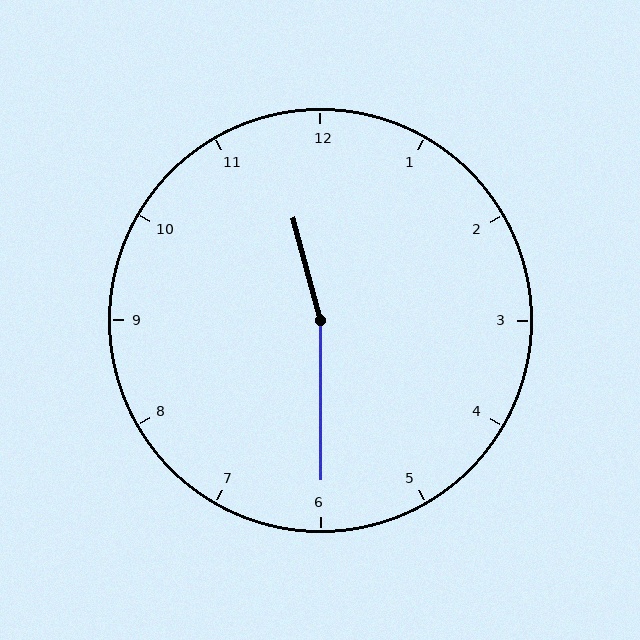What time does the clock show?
11:30.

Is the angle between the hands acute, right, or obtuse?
It is obtuse.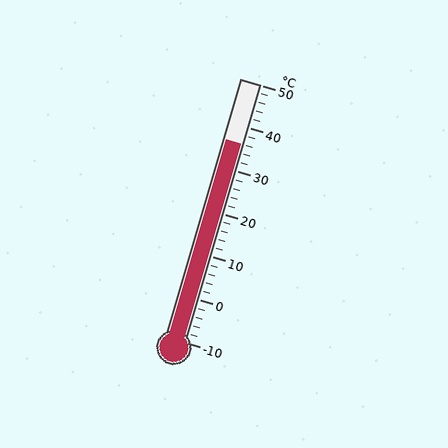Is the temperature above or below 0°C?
The temperature is above 0°C.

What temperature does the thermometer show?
The thermometer shows approximately 36°C.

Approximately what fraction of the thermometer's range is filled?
The thermometer is filled to approximately 75% of its range.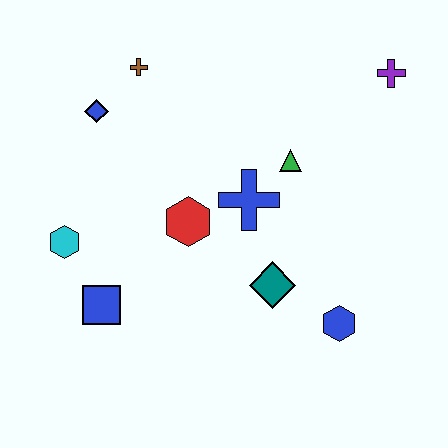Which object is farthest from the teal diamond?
The brown cross is farthest from the teal diamond.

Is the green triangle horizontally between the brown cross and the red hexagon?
No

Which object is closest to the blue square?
The cyan hexagon is closest to the blue square.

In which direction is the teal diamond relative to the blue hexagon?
The teal diamond is to the left of the blue hexagon.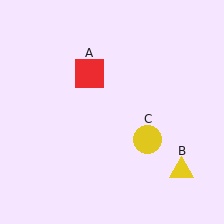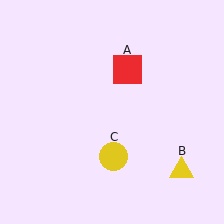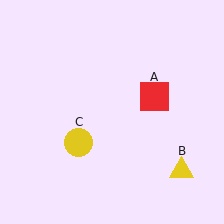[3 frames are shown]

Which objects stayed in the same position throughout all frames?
Yellow triangle (object B) remained stationary.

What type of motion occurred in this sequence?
The red square (object A), yellow circle (object C) rotated clockwise around the center of the scene.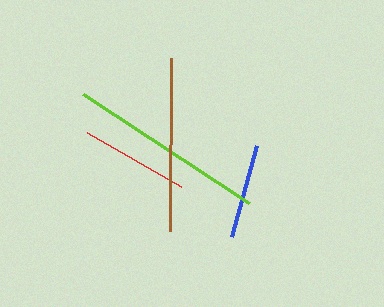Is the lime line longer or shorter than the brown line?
The lime line is longer than the brown line.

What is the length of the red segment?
The red segment is approximately 108 pixels long.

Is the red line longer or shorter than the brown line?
The brown line is longer than the red line.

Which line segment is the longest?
The lime line is the longest at approximately 199 pixels.